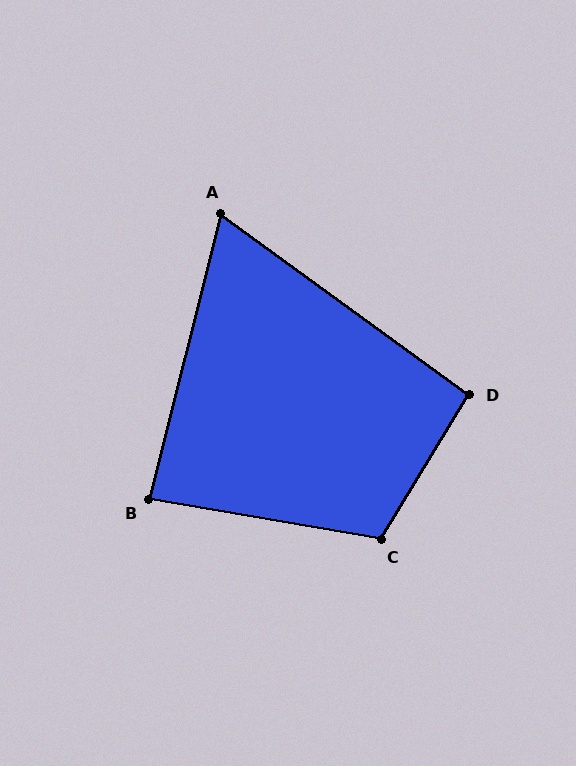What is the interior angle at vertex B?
Approximately 85 degrees (approximately right).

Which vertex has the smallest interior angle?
A, at approximately 68 degrees.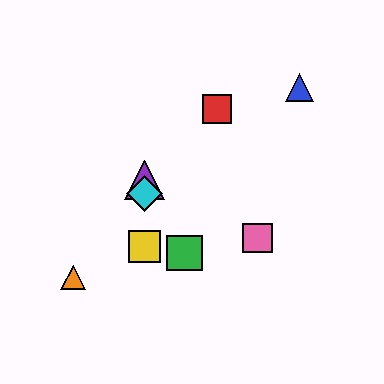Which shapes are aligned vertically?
The yellow square, the purple triangle, the cyan diamond are aligned vertically.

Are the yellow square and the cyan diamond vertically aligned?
Yes, both are at x≈145.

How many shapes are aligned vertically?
3 shapes (the yellow square, the purple triangle, the cyan diamond) are aligned vertically.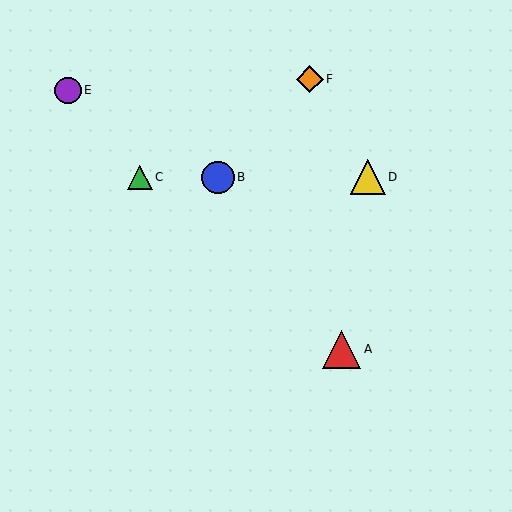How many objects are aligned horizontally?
3 objects (B, C, D) are aligned horizontally.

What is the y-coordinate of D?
Object D is at y≈177.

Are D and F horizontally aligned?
No, D is at y≈177 and F is at y≈79.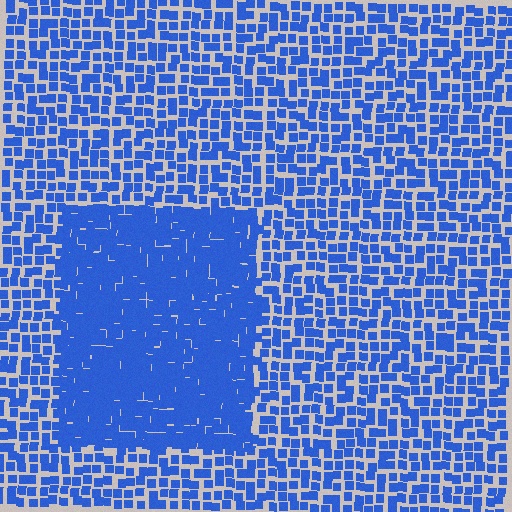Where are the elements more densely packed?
The elements are more densely packed inside the rectangle boundary.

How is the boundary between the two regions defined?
The boundary is defined by a change in element density (approximately 2.0x ratio). All elements are the same color, size, and shape.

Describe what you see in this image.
The image contains small blue elements arranged at two different densities. A rectangle-shaped region is visible where the elements are more densely packed than the surrounding area.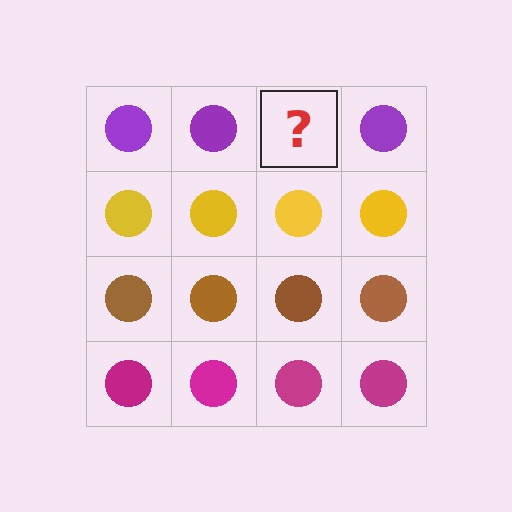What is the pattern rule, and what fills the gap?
The rule is that each row has a consistent color. The gap should be filled with a purple circle.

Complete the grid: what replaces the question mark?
The question mark should be replaced with a purple circle.